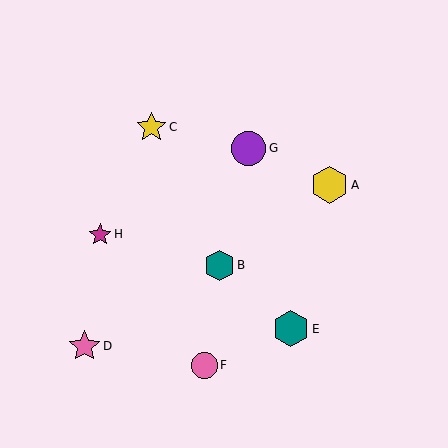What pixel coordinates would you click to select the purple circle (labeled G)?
Click at (249, 148) to select the purple circle G.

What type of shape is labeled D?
Shape D is a pink star.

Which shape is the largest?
The yellow hexagon (labeled A) is the largest.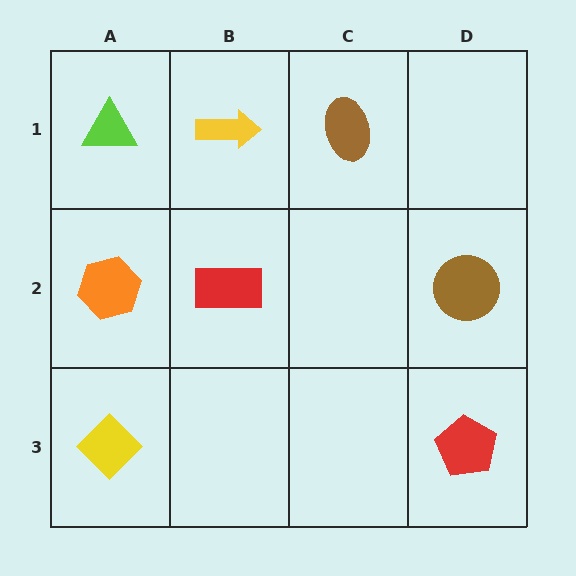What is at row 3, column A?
A yellow diamond.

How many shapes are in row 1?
3 shapes.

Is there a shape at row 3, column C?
No, that cell is empty.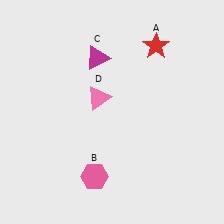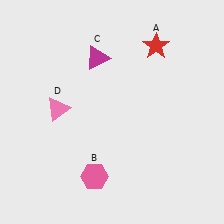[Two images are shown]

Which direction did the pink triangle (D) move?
The pink triangle (D) moved left.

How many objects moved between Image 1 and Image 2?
1 object moved between the two images.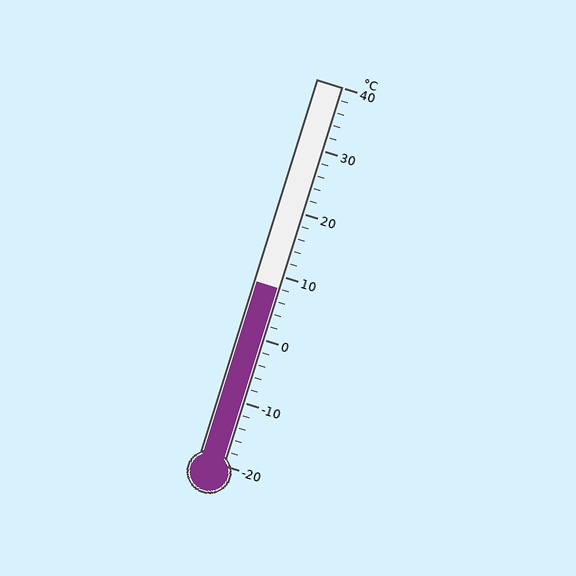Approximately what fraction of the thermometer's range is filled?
The thermometer is filled to approximately 45% of its range.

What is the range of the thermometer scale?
The thermometer scale ranges from -20°C to 40°C.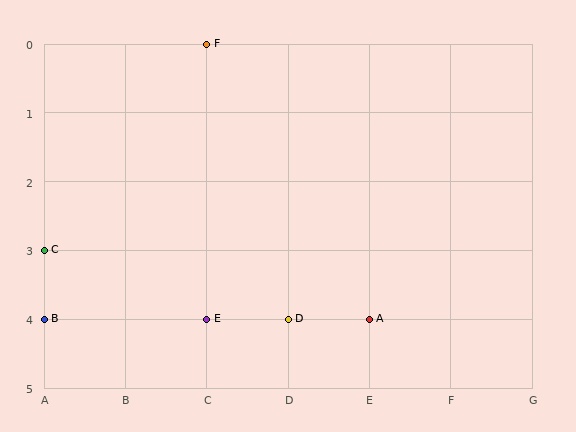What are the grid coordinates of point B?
Point B is at grid coordinates (A, 4).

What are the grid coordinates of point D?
Point D is at grid coordinates (D, 4).